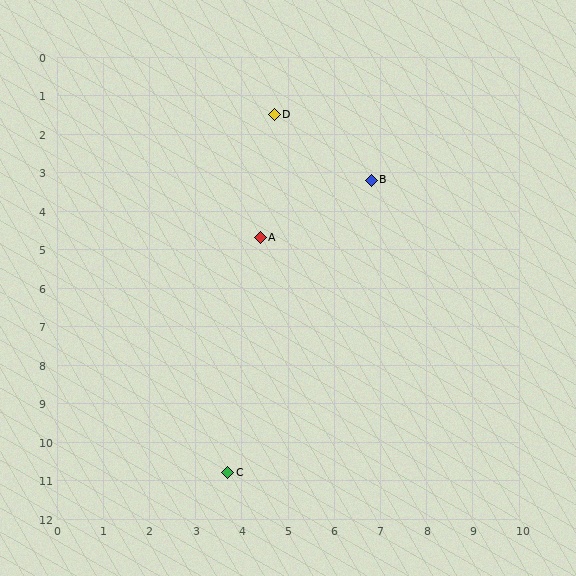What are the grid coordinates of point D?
Point D is at approximately (4.7, 1.5).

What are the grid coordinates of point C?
Point C is at approximately (3.7, 10.8).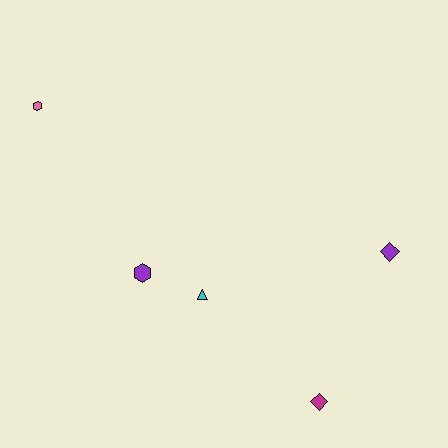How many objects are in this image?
There are 5 objects.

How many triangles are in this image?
There is 1 triangle.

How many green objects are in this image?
There are no green objects.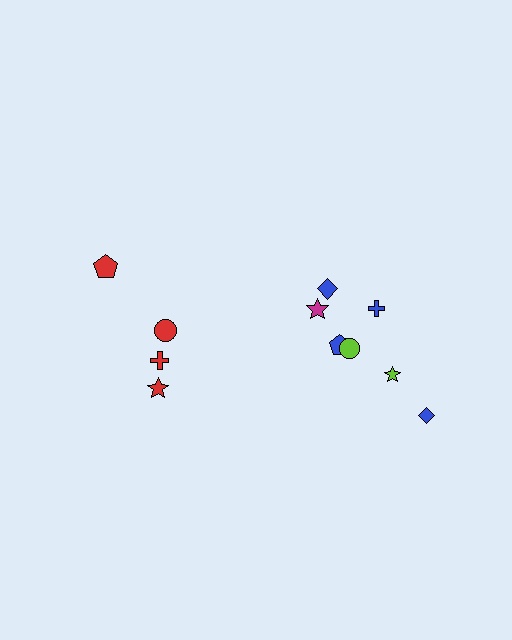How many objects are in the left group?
There are 4 objects.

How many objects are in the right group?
There are 7 objects.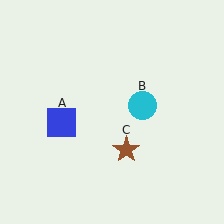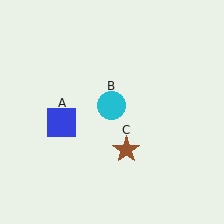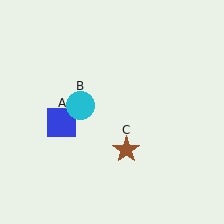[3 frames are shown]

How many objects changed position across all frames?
1 object changed position: cyan circle (object B).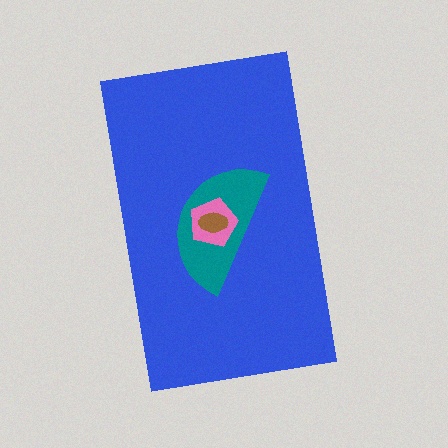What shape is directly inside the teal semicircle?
The pink pentagon.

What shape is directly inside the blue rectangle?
The teal semicircle.